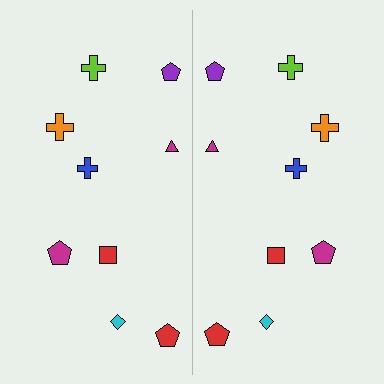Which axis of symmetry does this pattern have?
The pattern has a vertical axis of symmetry running through the center of the image.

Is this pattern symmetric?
Yes, this pattern has bilateral (reflection) symmetry.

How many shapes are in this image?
There are 18 shapes in this image.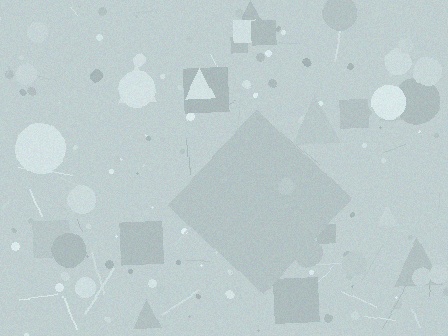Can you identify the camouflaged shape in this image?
The camouflaged shape is a diamond.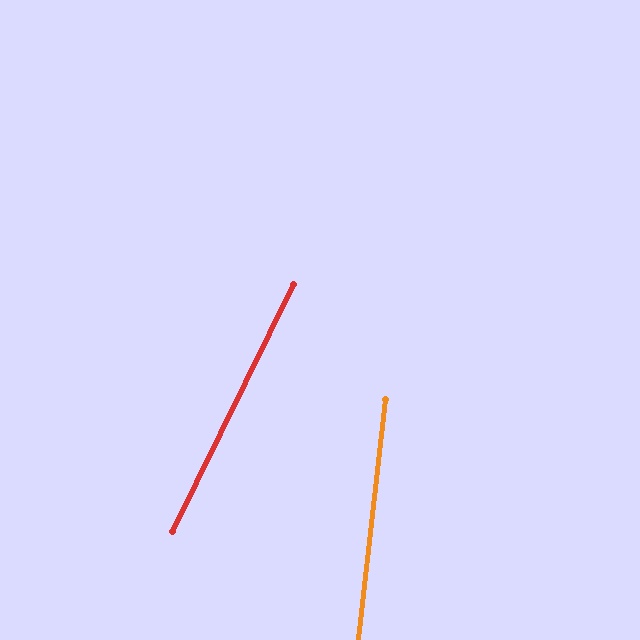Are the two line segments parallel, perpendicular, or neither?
Neither parallel nor perpendicular — they differ by about 19°.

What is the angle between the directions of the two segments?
Approximately 19 degrees.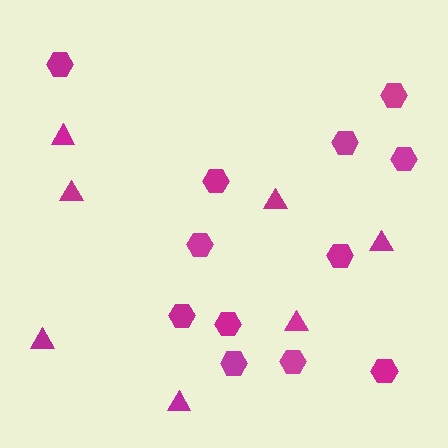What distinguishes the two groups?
There are 2 groups: one group of hexagons (12) and one group of triangles (7).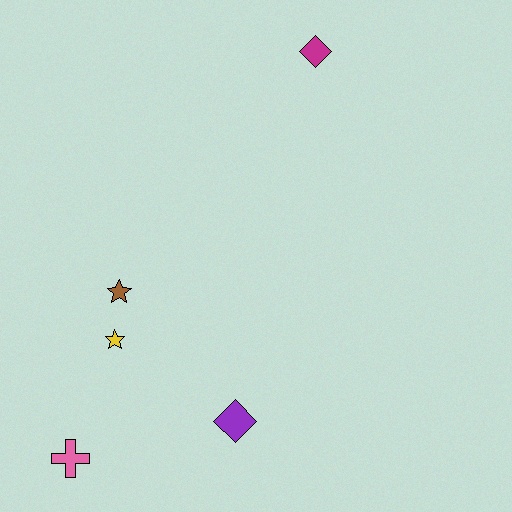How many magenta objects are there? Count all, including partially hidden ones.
There is 1 magenta object.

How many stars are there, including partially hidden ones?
There are 2 stars.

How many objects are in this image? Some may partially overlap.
There are 5 objects.